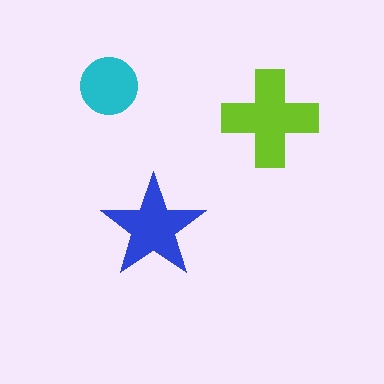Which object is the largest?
The lime cross.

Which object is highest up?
The cyan circle is topmost.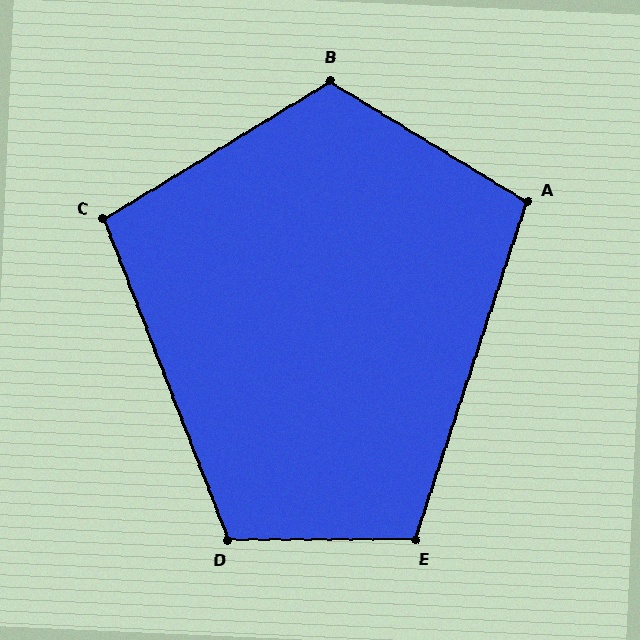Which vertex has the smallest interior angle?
C, at approximately 100 degrees.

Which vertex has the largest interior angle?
B, at approximately 117 degrees.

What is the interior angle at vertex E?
Approximately 109 degrees (obtuse).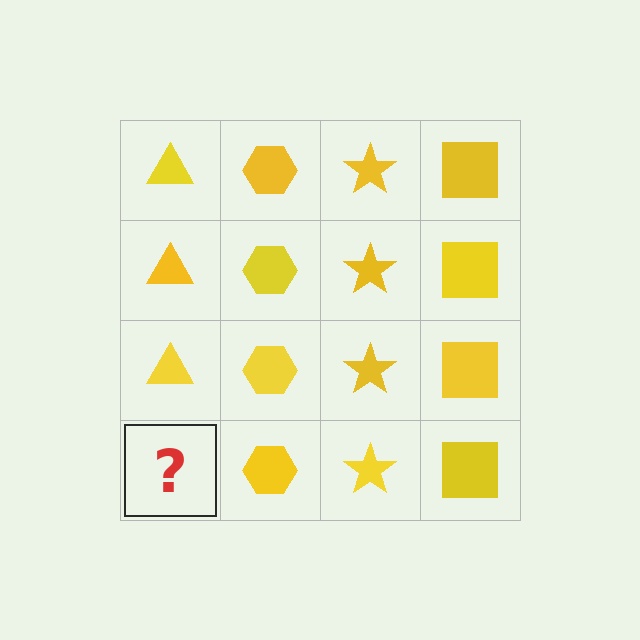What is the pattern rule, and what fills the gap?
The rule is that each column has a consistent shape. The gap should be filled with a yellow triangle.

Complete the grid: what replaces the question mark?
The question mark should be replaced with a yellow triangle.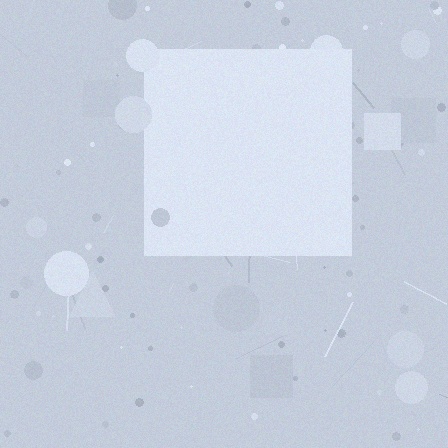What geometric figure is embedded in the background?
A square is embedded in the background.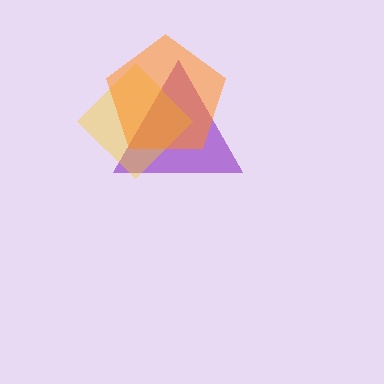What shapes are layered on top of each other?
The layered shapes are: a purple triangle, a yellow diamond, an orange pentagon.